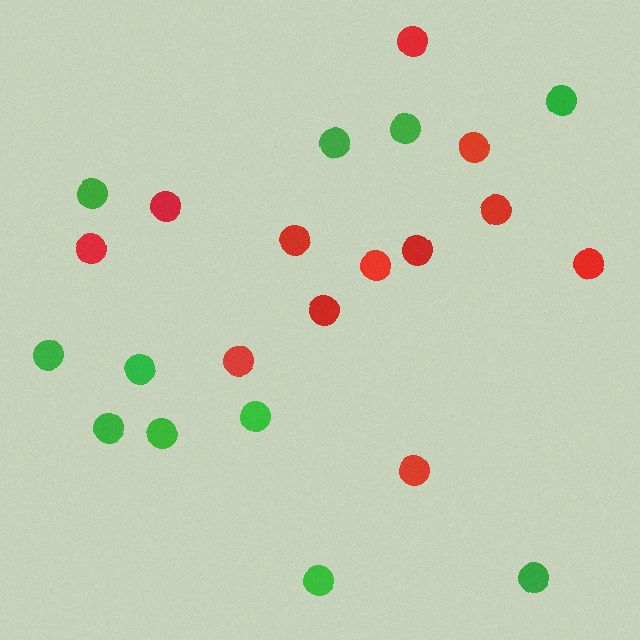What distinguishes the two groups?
There are 2 groups: one group of green circles (11) and one group of red circles (12).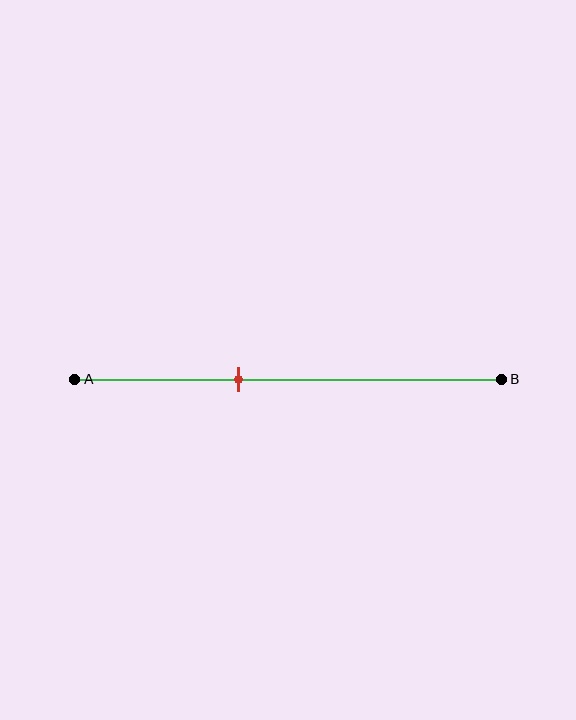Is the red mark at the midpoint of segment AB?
No, the mark is at about 40% from A, not at the 50% midpoint.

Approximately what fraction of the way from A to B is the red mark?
The red mark is approximately 40% of the way from A to B.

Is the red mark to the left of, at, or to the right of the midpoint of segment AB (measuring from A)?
The red mark is to the left of the midpoint of segment AB.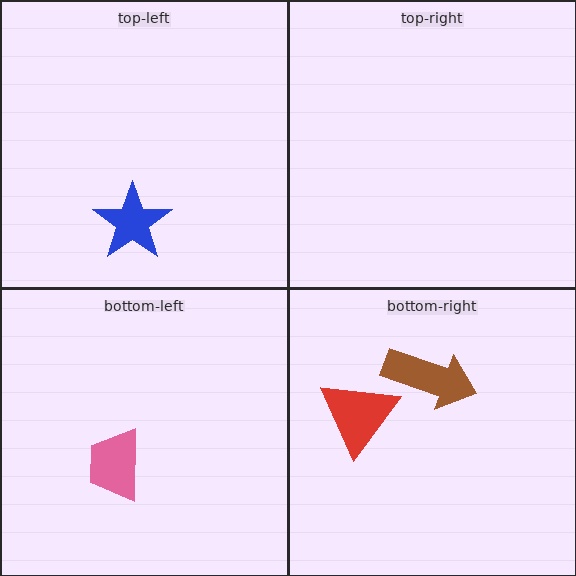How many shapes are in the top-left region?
1.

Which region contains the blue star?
The top-left region.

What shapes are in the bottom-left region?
The pink trapezoid.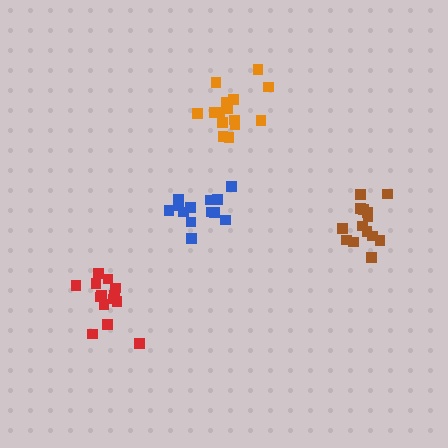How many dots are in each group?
Group 1: 13 dots, Group 2: 14 dots, Group 3: 15 dots, Group 4: 14 dots (56 total).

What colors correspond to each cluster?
The clusters are colored: blue, brown, orange, red.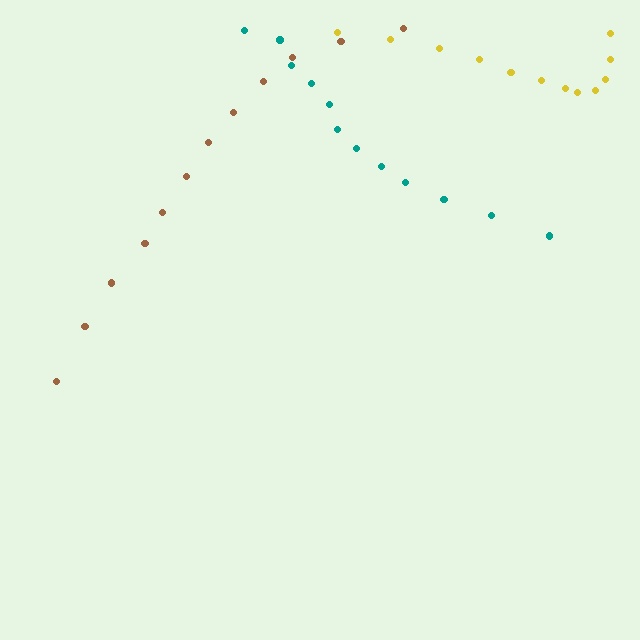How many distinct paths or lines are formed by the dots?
There are 3 distinct paths.